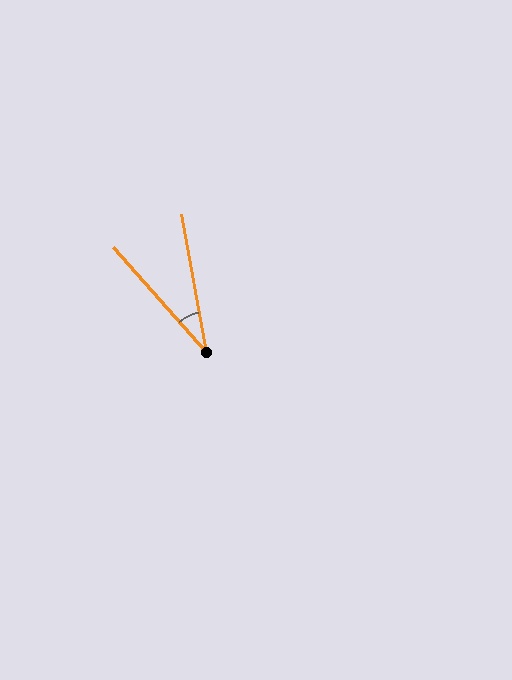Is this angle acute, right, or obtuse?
It is acute.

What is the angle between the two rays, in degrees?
Approximately 32 degrees.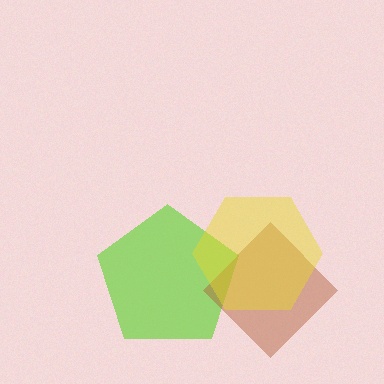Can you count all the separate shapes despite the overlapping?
Yes, there are 3 separate shapes.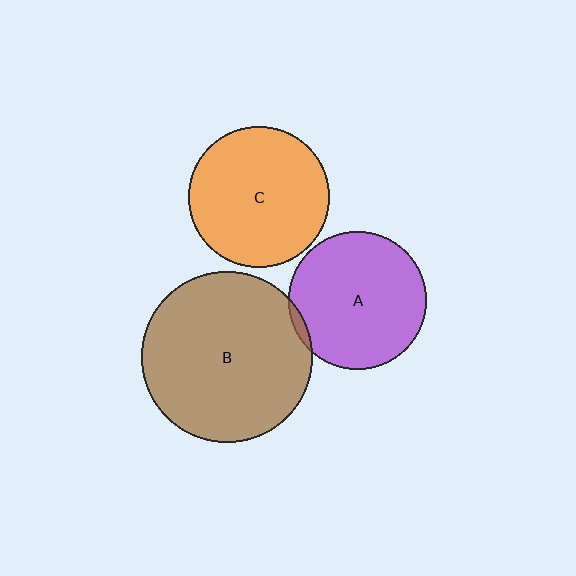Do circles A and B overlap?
Yes.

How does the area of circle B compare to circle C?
Approximately 1.4 times.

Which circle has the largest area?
Circle B (brown).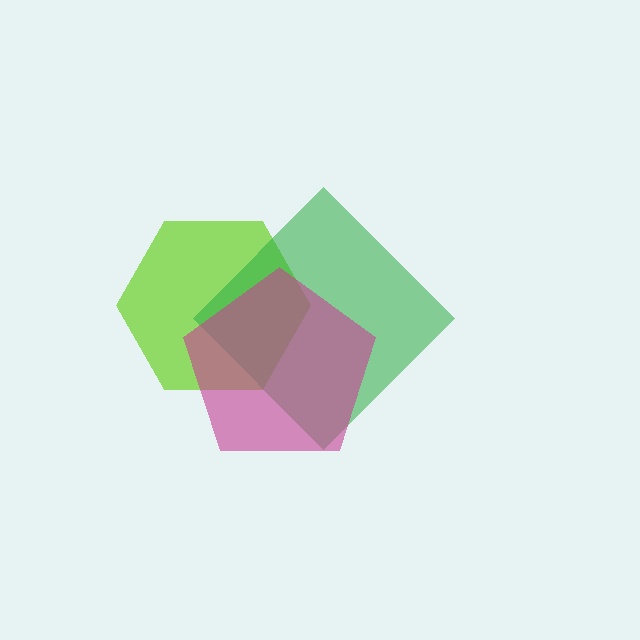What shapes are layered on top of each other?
The layered shapes are: a lime hexagon, a green diamond, a magenta pentagon.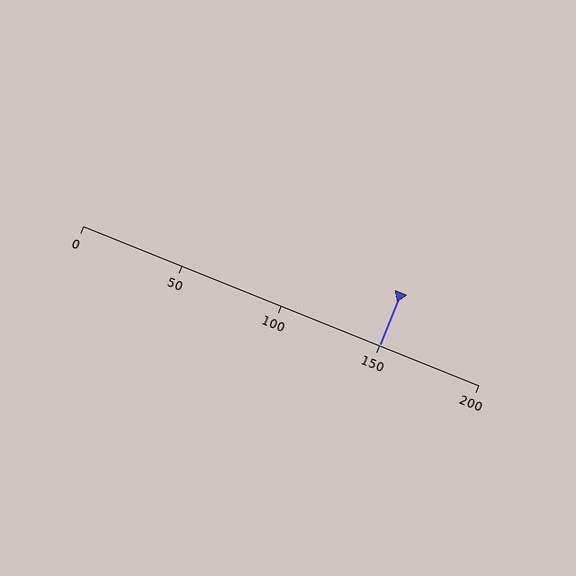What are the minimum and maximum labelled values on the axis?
The axis runs from 0 to 200.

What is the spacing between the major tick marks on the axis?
The major ticks are spaced 50 apart.